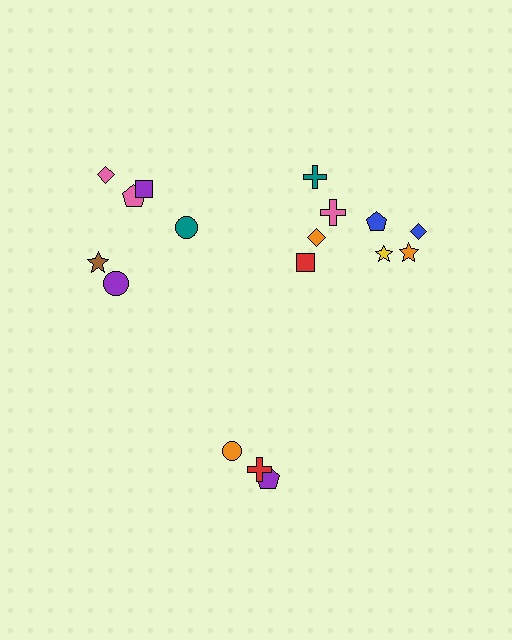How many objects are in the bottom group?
There are 3 objects.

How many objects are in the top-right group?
There are 8 objects.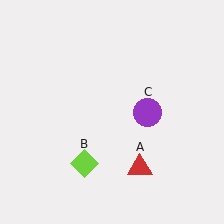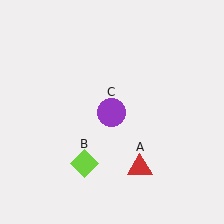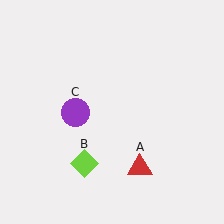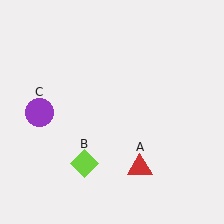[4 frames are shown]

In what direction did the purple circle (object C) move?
The purple circle (object C) moved left.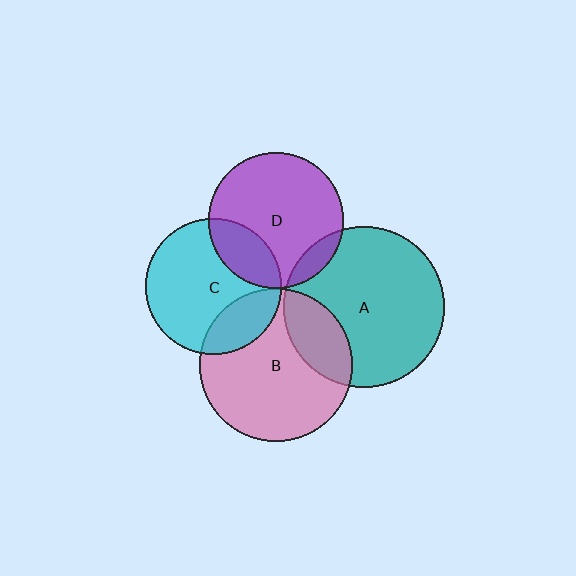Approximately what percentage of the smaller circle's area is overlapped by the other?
Approximately 25%.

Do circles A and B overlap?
Yes.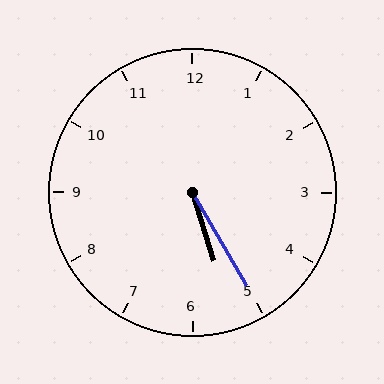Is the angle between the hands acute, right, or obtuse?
It is acute.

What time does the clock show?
5:25.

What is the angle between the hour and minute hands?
Approximately 12 degrees.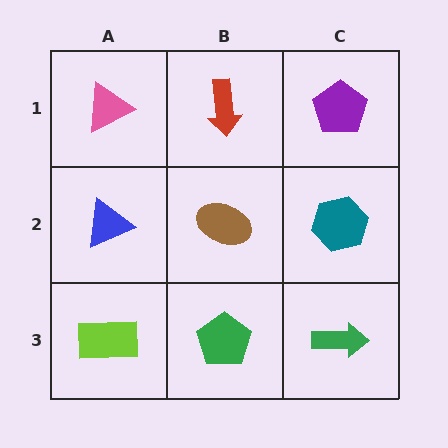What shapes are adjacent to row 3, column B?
A brown ellipse (row 2, column B), a lime rectangle (row 3, column A), a green arrow (row 3, column C).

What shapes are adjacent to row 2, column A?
A pink triangle (row 1, column A), a lime rectangle (row 3, column A), a brown ellipse (row 2, column B).